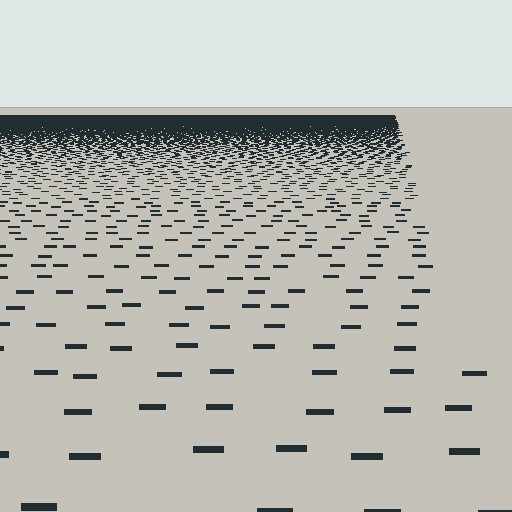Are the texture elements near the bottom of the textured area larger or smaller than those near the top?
Larger. Near the bottom, elements are closer to the viewer and appear at a bigger on-screen size.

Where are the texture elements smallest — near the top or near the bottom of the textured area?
Near the top.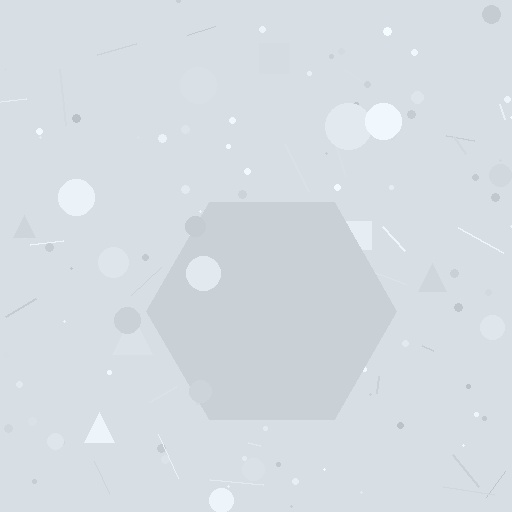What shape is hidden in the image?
A hexagon is hidden in the image.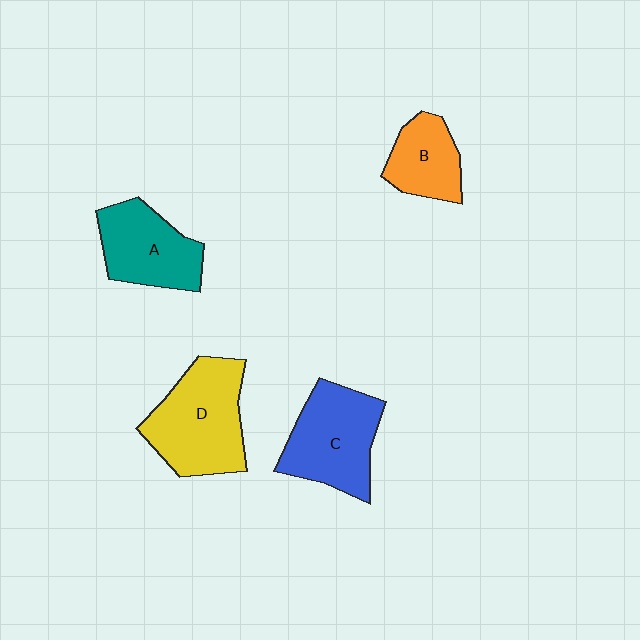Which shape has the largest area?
Shape D (yellow).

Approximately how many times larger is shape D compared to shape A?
Approximately 1.3 times.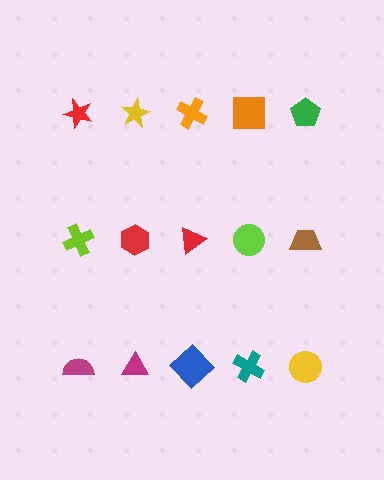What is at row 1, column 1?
A red star.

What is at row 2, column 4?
A lime circle.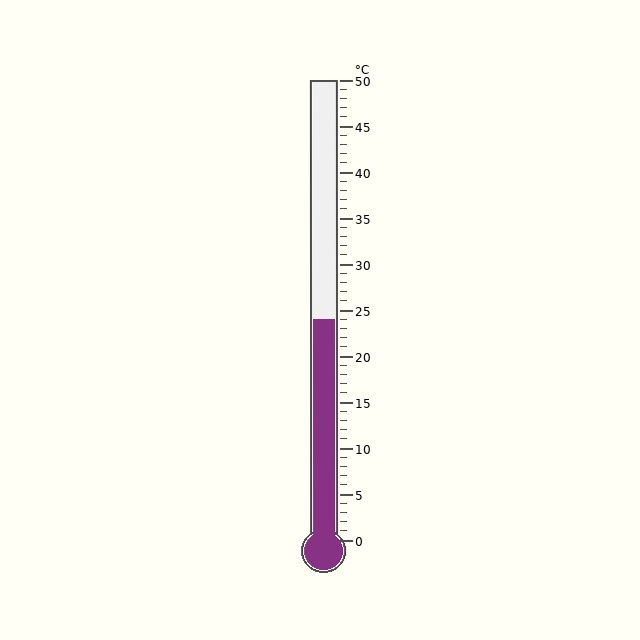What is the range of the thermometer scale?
The thermometer scale ranges from 0°C to 50°C.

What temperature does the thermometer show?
The thermometer shows approximately 24°C.